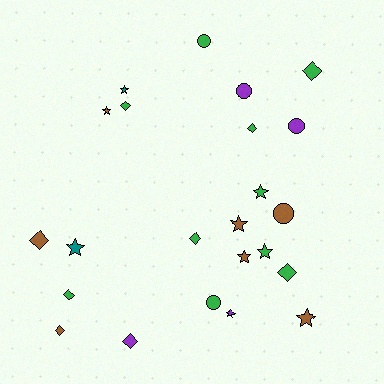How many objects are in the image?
There are 23 objects.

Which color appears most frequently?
Green, with 10 objects.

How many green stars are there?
There are 2 green stars.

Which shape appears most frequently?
Diamond, with 9 objects.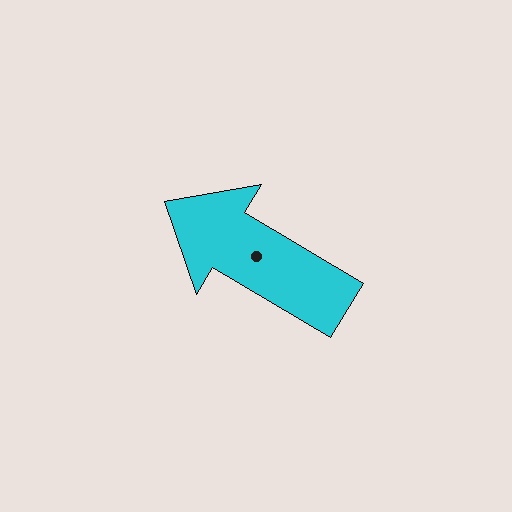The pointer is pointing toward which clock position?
Roughly 10 o'clock.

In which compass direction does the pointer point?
Northwest.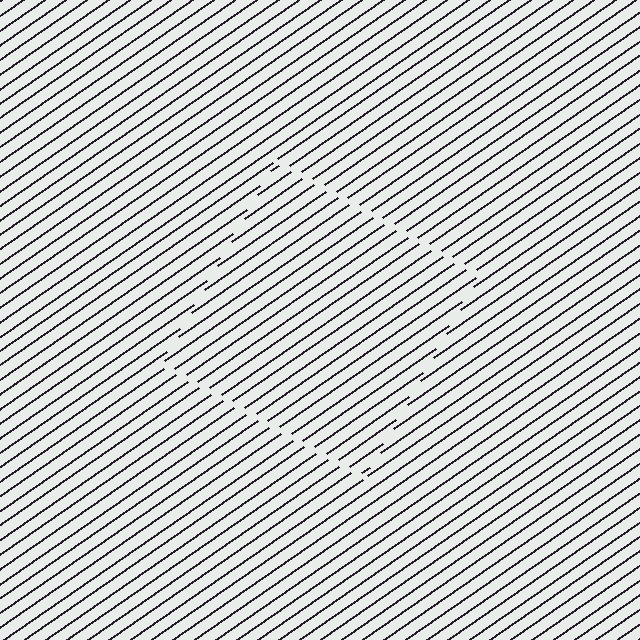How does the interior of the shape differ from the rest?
The interior of the shape contains the same grating, shifted by half a period — the contour is defined by the phase discontinuity where line-ends from the inner and outer gratings abut.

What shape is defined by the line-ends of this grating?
An illusory square. The interior of the shape contains the same grating, shifted by half a period — the contour is defined by the phase discontinuity where line-ends from the inner and outer gratings abut.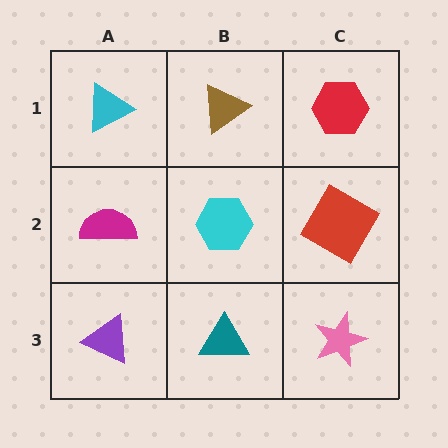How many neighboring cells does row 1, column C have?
2.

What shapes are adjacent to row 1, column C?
A red square (row 2, column C), a brown triangle (row 1, column B).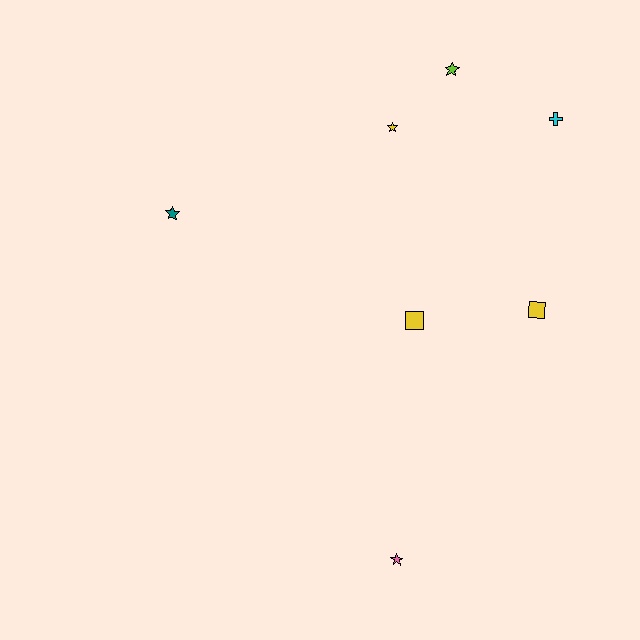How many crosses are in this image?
There is 1 cross.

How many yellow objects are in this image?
There are 3 yellow objects.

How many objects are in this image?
There are 7 objects.